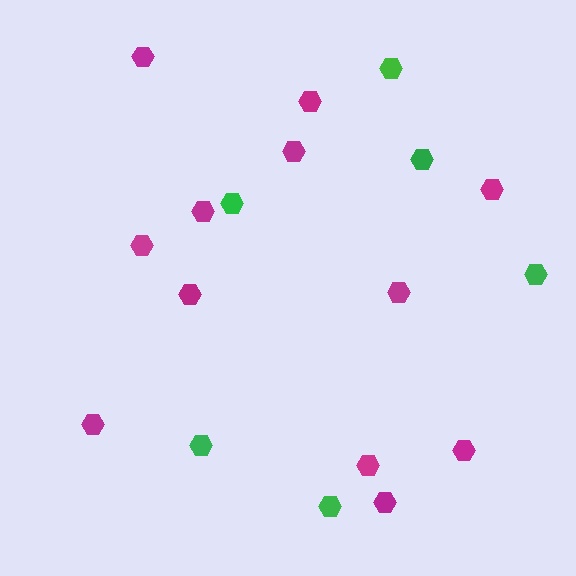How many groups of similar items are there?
There are 2 groups: one group of magenta hexagons (12) and one group of green hexagons (6).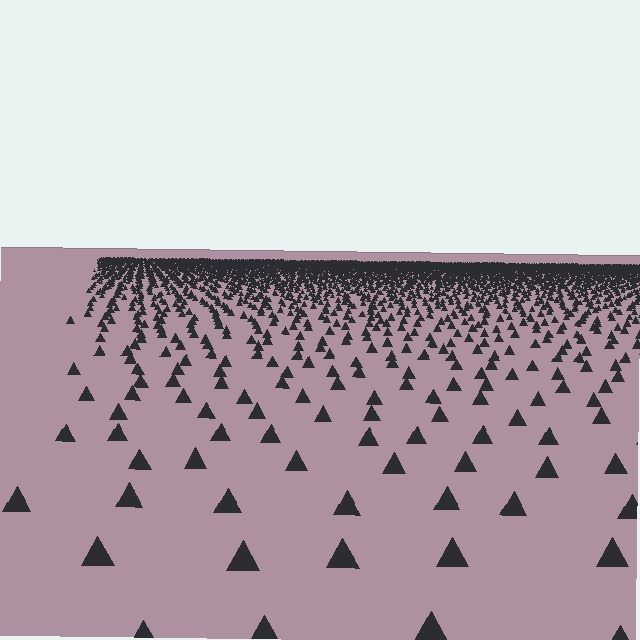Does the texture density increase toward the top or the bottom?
Density increases toward the top.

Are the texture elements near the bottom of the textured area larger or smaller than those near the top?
Larger. Near the bottom, elements are closer to the viewer and appear at a bigger on-screen size.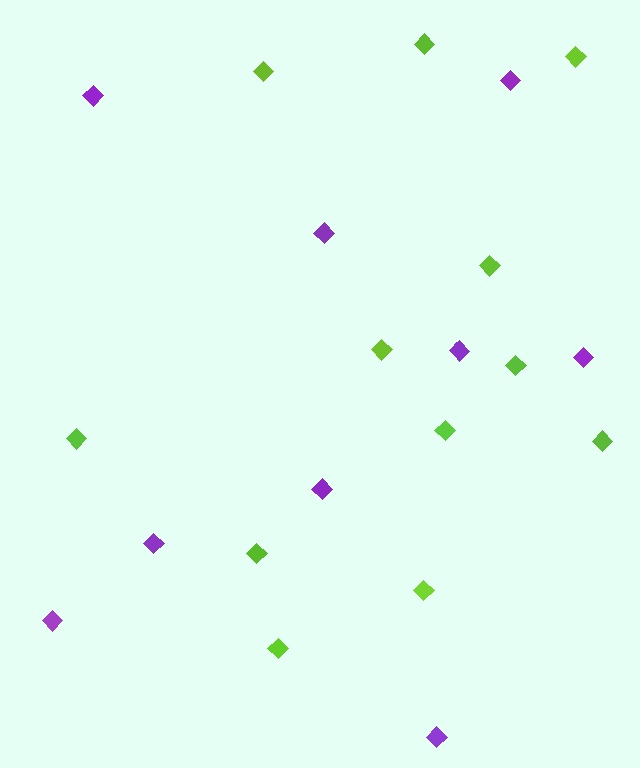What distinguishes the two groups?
There are 2 groups: one group of lime diamonds (12) and one group of purple diamonds (9).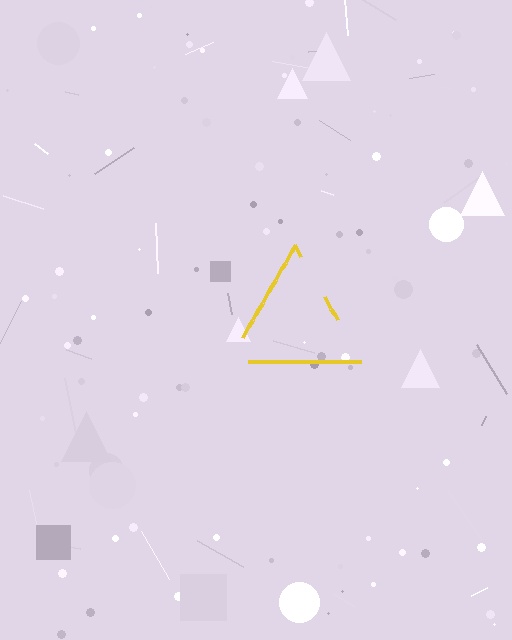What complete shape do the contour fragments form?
The contour fragments form a triangle.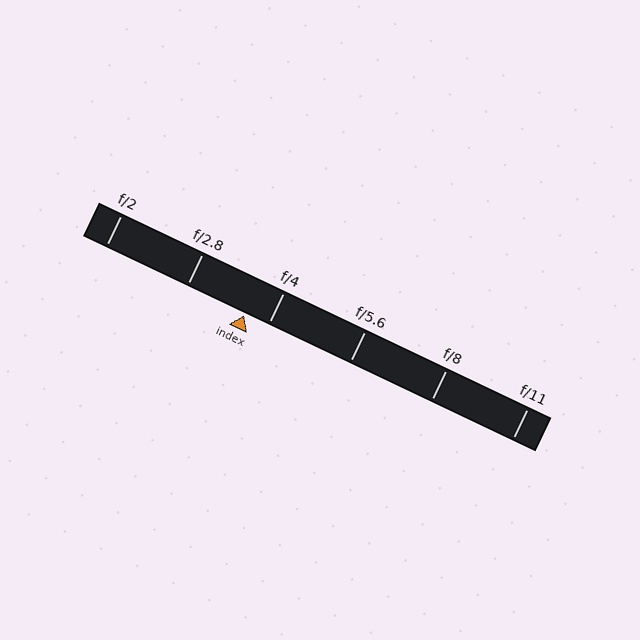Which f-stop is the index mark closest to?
The index mark is closest to f/4.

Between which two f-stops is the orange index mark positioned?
The index mark is between f/2.8 and f/4.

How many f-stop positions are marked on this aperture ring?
There are 6 f-stop positions marked.